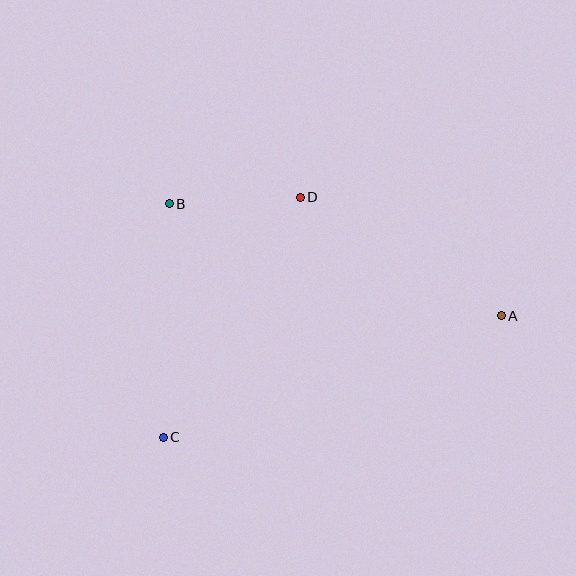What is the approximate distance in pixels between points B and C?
The distance between B and C is approximately 233 pixels.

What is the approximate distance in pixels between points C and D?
The distance between C and D is approximately 276 pixels.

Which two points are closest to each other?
Points B and D are closest to each other.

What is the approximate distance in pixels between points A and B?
The distance between A and B is approximately 351 pixels.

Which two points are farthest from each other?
Points A and C are farthest from each other.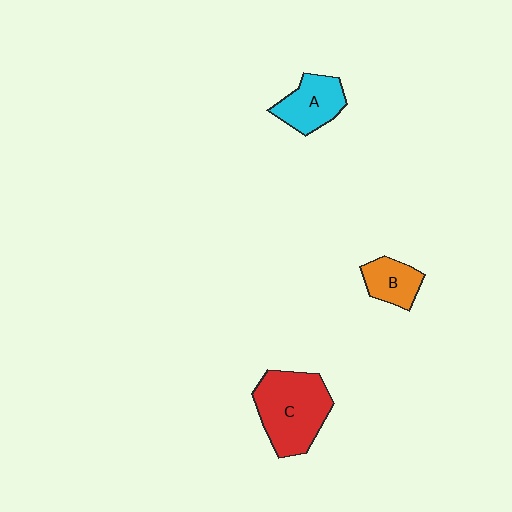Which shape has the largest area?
Shape C (red).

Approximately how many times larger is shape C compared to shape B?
Approximately 2.2 times.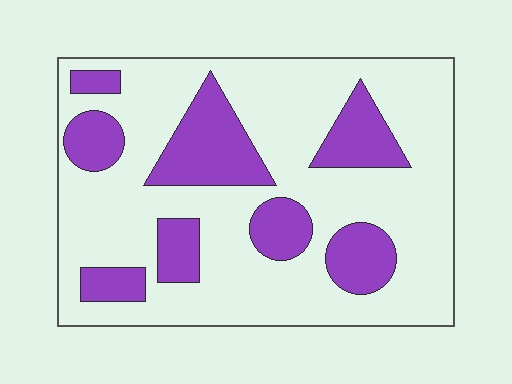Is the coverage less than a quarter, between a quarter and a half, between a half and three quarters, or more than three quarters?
Between a quarter and a half.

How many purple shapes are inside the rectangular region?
8.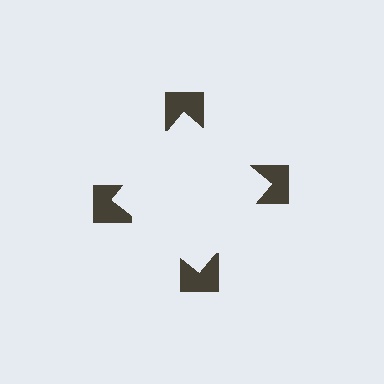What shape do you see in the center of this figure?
An illusory square — its edges are inferred from the aligned wedge cuts in the notched squares, not physically drawn.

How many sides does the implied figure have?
4 sides.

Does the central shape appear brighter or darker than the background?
It typically appears slightly brighter than the background, even though no actual brightness change is drawn.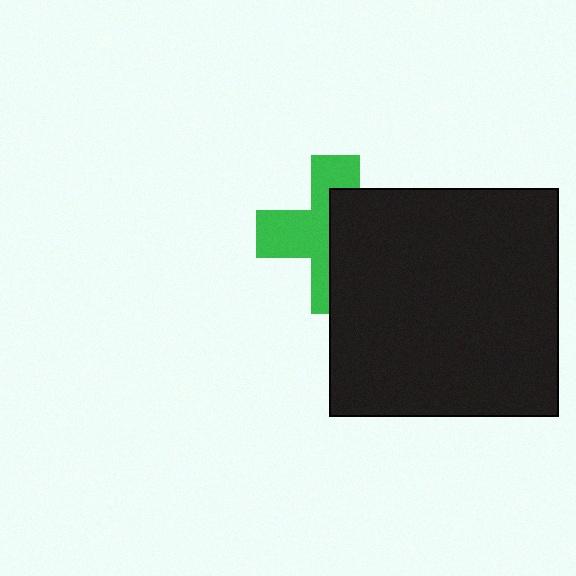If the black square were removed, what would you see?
You would see the complete green cross.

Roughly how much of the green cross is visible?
About half of it is visible (roughly 50%).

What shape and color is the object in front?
The object in front is a black square.